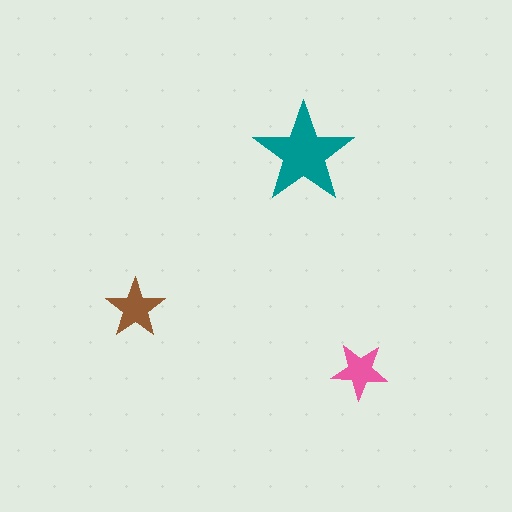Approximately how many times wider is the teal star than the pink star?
About 2 times wider.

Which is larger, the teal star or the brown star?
The teal one.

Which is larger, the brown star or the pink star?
The brown one.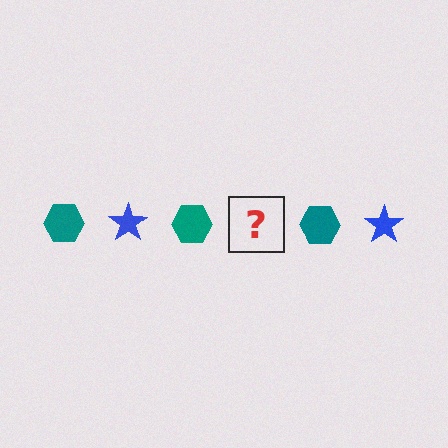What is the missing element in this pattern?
The missing element is a blue star.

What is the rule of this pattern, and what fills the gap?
The rule is that the pattern alternates between teal hexagon and blue star. The gap should be filled with a blue star.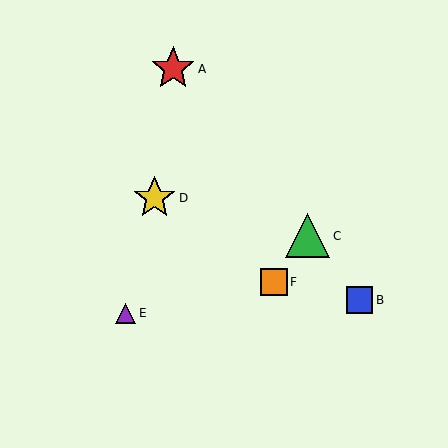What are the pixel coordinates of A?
Object A is at (173, 69).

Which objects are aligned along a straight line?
Objects A, B, C are aligned along a straight line.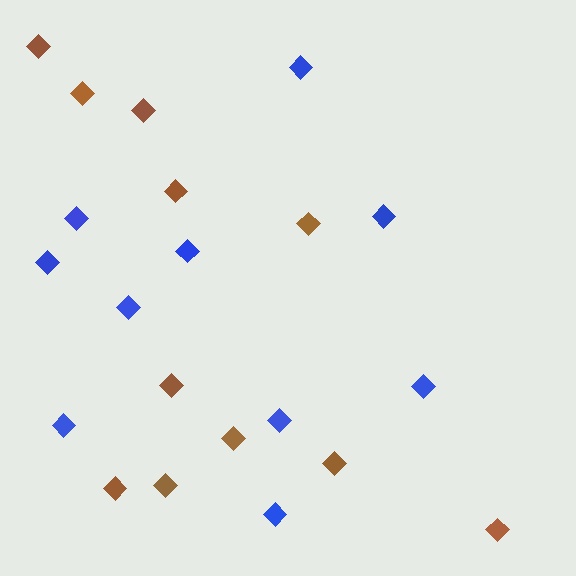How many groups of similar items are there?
There are 2 groups: one group of brown diamonds (11) and one group of blue diamonds (10).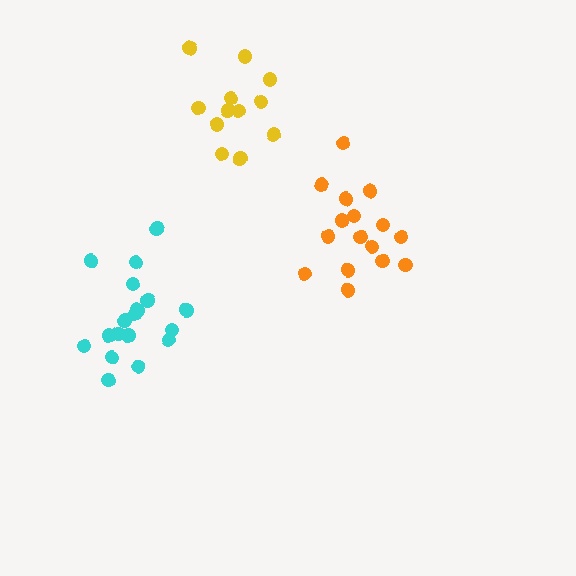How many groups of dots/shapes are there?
There are 3 groups.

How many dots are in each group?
Group 1: 18 dots, Group 2: 12 dots, Group 3: 16 dots (46 total).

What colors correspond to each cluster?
The clusters are colored: cyan, yellow, orange.